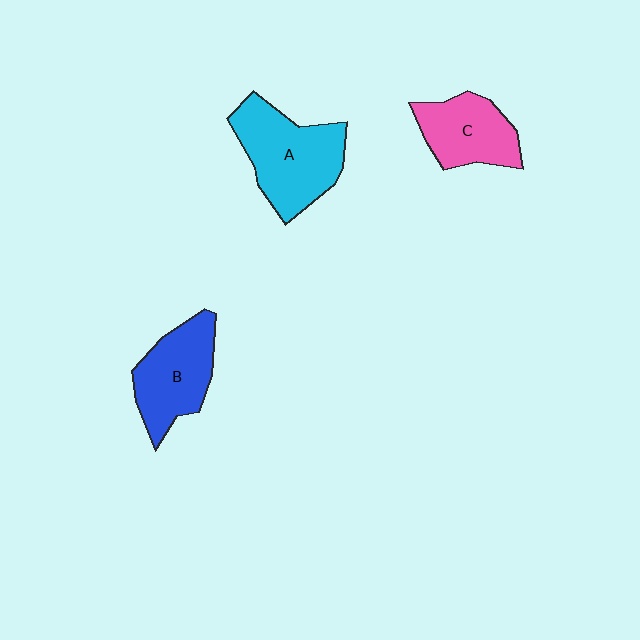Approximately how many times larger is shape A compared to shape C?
Approximately 1.4 times.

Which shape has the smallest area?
Shape C (pink).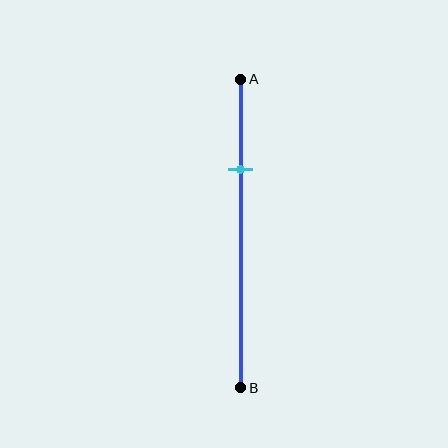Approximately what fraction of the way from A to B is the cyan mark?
The cyan mark is approximately 30% of the way from A to B.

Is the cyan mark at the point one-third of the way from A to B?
No, the mark is at about 30% from A, not at the 33% one-third point.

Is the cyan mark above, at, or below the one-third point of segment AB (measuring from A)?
The cyan mark is above the one-third point of segment AB.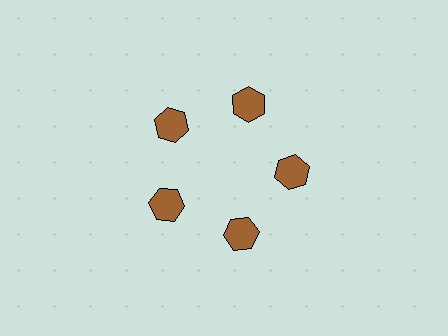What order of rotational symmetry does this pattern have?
This pattern has 5-fold rotational symmetry.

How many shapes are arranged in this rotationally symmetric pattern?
There are 5 shapes, arranged in 5 groups of 1.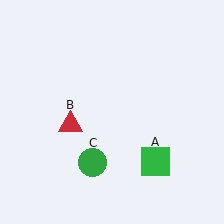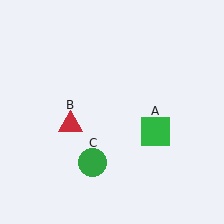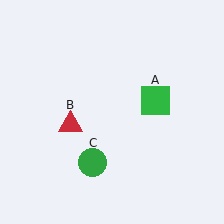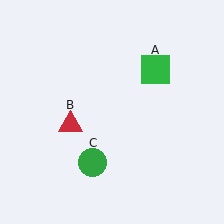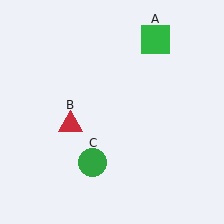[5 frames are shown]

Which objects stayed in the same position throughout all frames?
Red triangle (object B) and green circle (object C) remained stationary.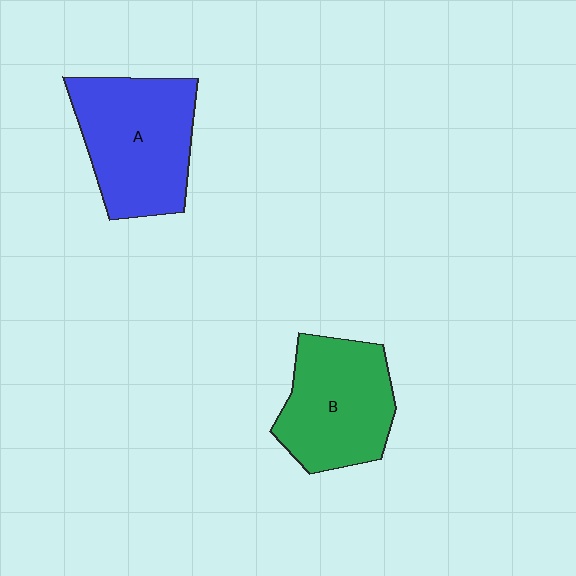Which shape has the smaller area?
Shape B (green).